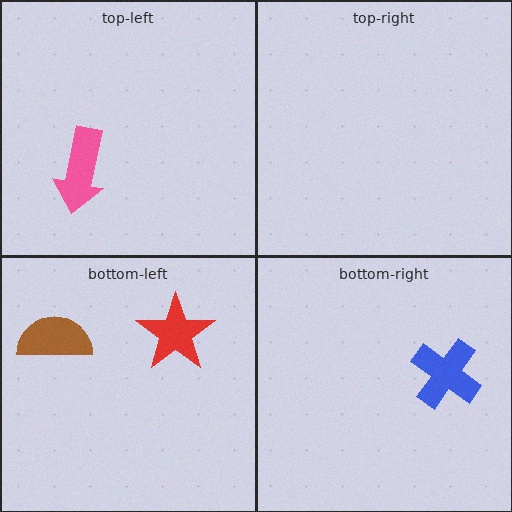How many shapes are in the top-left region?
1.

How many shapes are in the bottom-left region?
2.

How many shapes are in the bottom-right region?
1.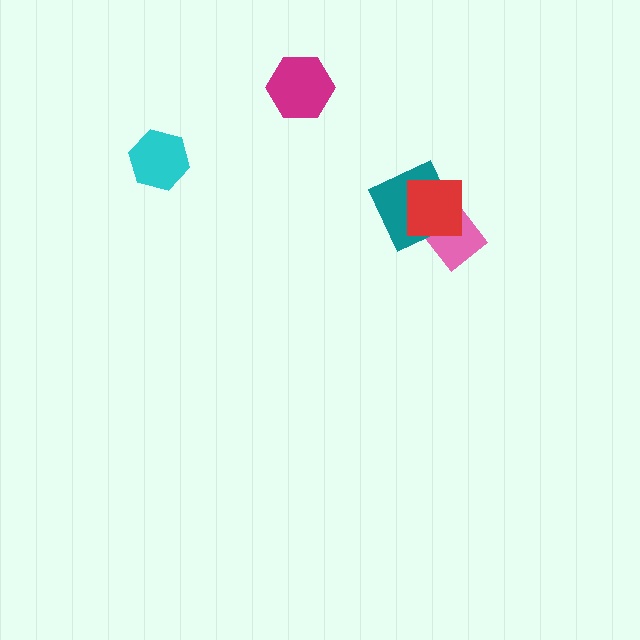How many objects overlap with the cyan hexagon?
0 objects overlap with the cyan hexagon.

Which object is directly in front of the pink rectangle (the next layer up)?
The teal diamond is directly in front of the pink rectangle.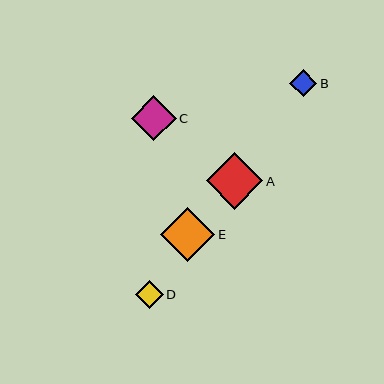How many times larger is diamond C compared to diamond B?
Diamond C is approximately 1.7 times the size of diamond B.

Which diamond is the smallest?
Diamond B is the smallest with a size of approximately 27 pixels.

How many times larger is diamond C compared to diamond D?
Diamond C is approximately 1.6 times the size of diamond D.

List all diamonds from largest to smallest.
From largest to smallest: A, E, C, D, B.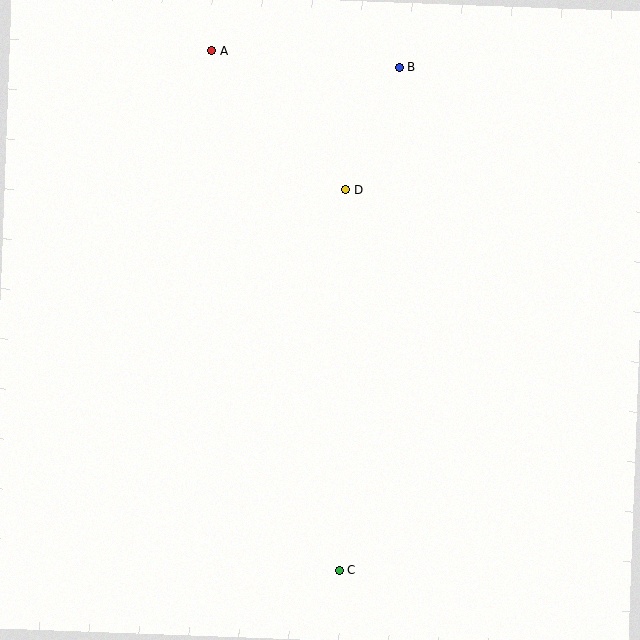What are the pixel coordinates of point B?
Point B is at (400, 67).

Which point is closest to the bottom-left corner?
Point C is closest to the bottom-left corner.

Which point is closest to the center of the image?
Point D at (346, 190) is closest to the center.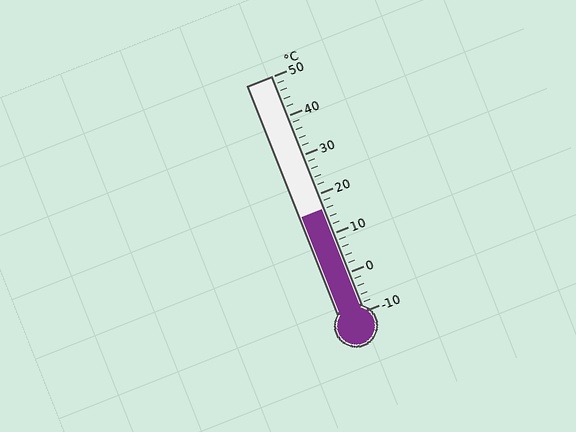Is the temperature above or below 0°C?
The temperature is above 0°C.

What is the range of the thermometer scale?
The thermometer scale ranges from -10°C to 50°C.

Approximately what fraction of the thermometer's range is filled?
The thermometer is filled to approximately 45% of its range.